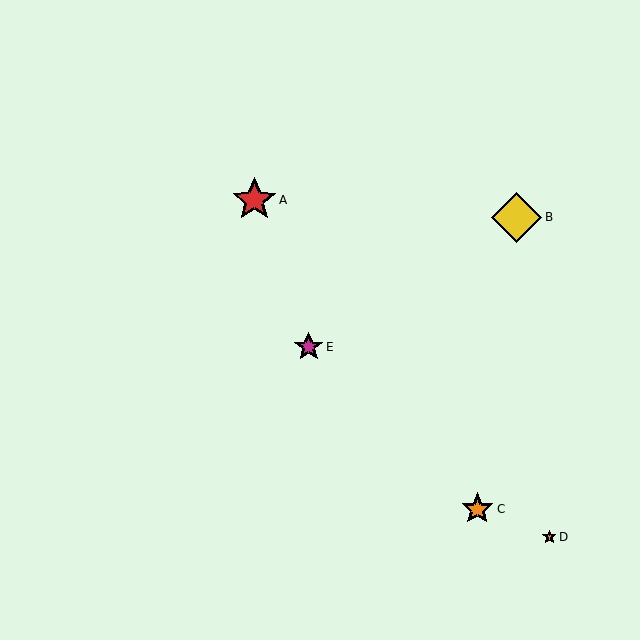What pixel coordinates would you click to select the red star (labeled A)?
Click at (254, 200) to select the red star A.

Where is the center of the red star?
The center of the red star is at (254, 200).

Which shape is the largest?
The yellow diamond (labeled B) is the largest.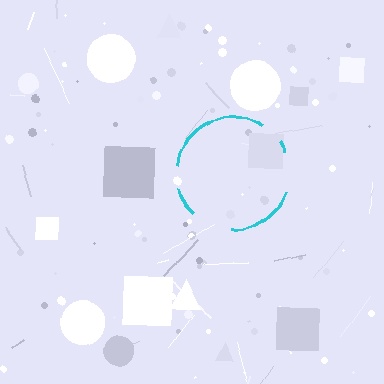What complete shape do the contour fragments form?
The contour fragments form a circle.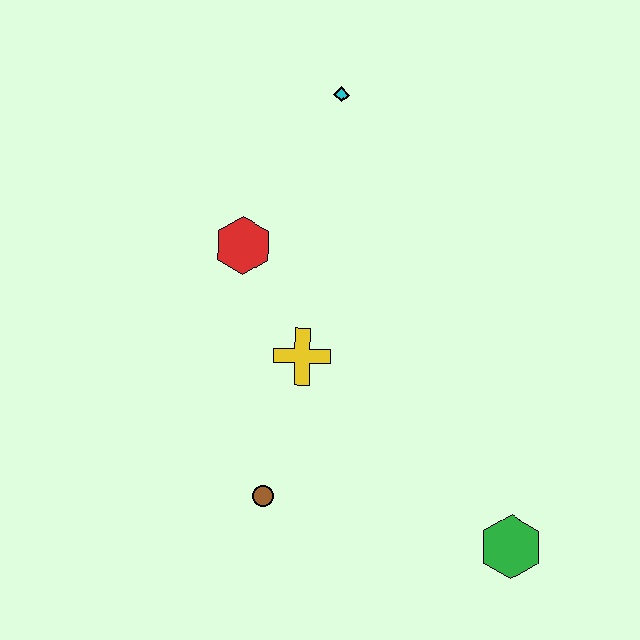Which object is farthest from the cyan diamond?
The green hexagon is farthest from the cyan diamond.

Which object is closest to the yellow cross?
The red hexagon is closest to the yellow cross.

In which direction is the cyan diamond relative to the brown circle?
The cyan diamond is above the brown circle.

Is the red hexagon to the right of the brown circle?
No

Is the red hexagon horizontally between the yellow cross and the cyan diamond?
No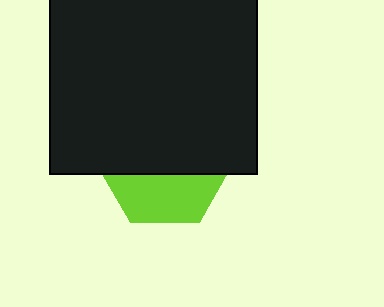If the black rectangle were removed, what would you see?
You would see the complete lime hexagon.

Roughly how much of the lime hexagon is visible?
A small part of it is visible (roughly 37%).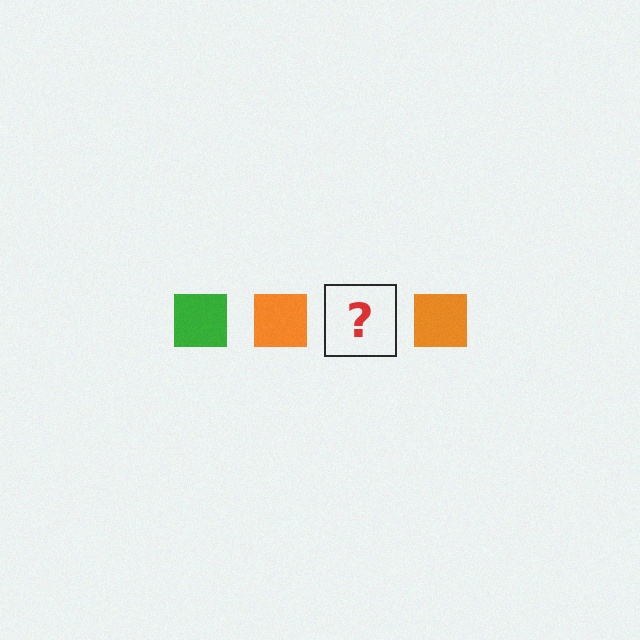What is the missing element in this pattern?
The missing element is a green square.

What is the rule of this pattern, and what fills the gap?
The rule is that the pattern cycles through green, orange squares. The gap should be filled with a green square.